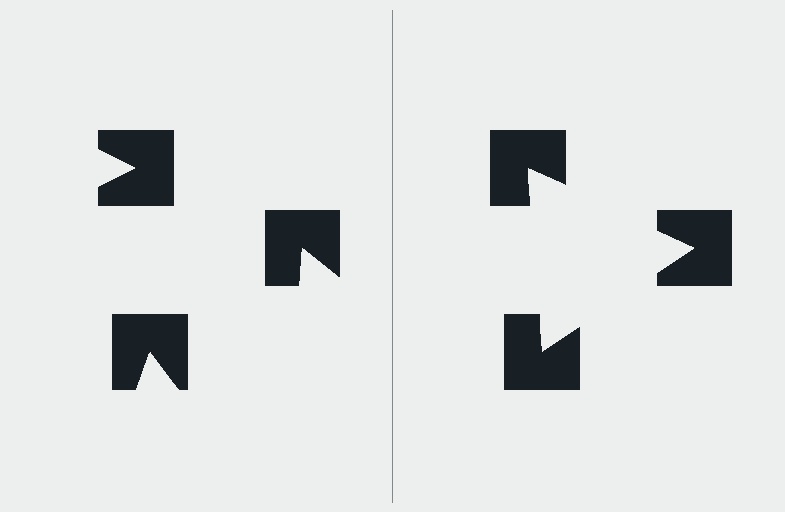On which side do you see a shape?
An illusory triangle appears on the right side. On the left side the wedge cuts are rotated, so no coherent shape forms.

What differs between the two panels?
The notched squares are positioned identically on both sides; only the wedge orientations differ. On the right they align to a triangle; on the left they are misaligned.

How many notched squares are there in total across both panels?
6 — 3 on each side.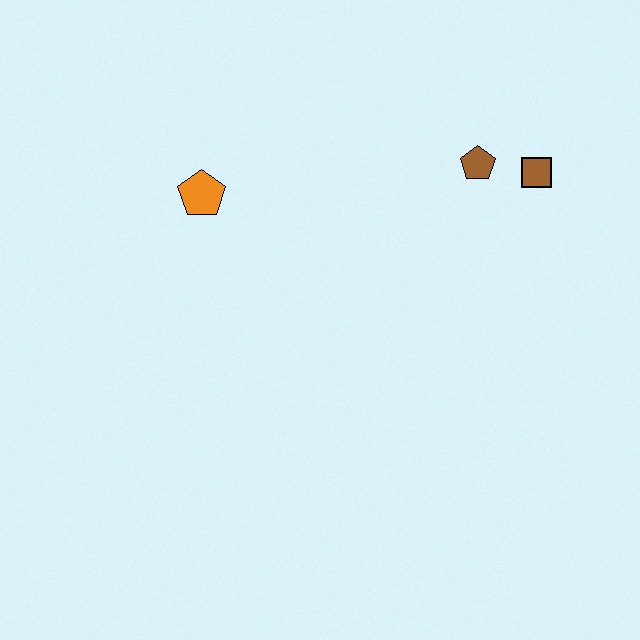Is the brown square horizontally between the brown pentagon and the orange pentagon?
No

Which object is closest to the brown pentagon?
The brown square is closest to the brown pentagon.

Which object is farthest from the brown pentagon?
The orange pentagon is farthest from the brown pentagon.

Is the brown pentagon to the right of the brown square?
No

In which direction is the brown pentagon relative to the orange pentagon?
The brown pentagon is to the right of the orange pentagon.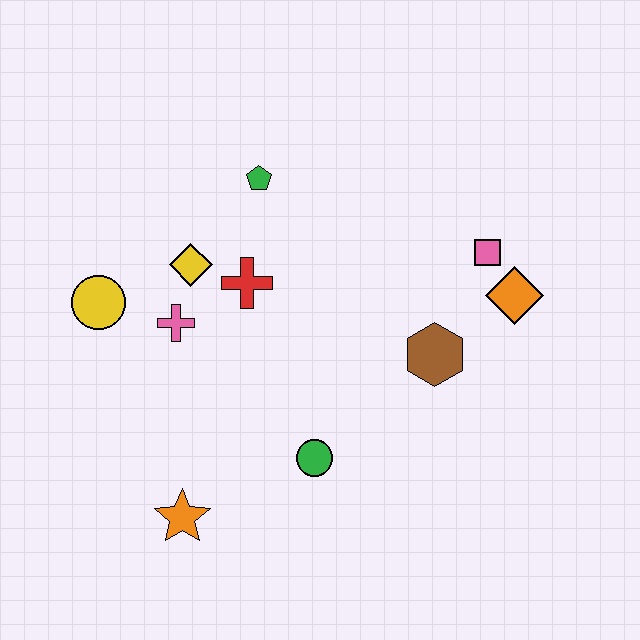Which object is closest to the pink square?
The orange diamond is closest to the pink square.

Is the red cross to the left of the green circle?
Yes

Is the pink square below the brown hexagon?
No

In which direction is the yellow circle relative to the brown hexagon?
The yellow circle is to the left of the brown hexagon.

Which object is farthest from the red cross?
The orange diamond is farthest from the red cross.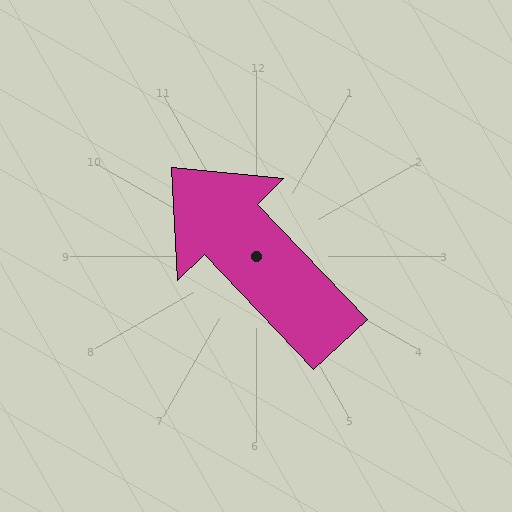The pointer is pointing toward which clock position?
Roughly 11 o'clock.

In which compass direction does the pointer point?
Northwest.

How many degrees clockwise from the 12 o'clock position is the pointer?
Approximately 316 degrees.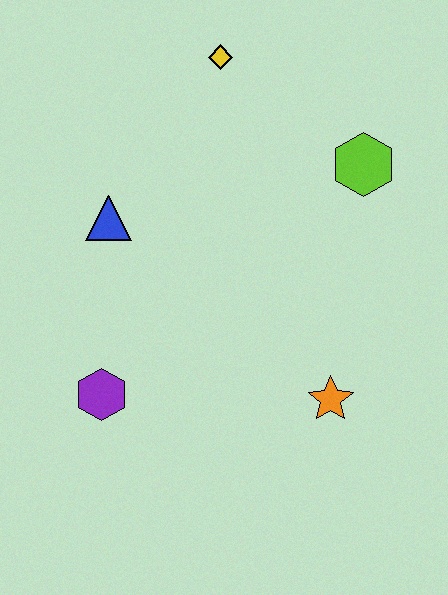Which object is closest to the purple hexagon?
The blue triangle is closest to the purple hexagon.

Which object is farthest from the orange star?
The yellow diamond is farthest from the orange star.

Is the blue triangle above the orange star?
Yes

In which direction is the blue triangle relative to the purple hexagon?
The blue triangle is above the purple hexagon.